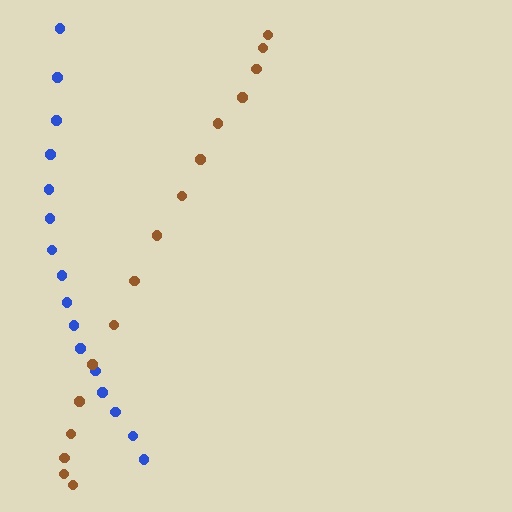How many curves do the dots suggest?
There are 2 distinct paths.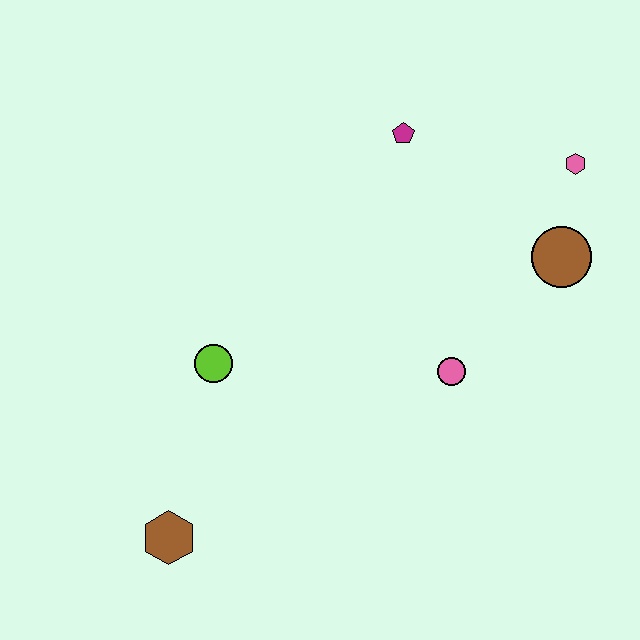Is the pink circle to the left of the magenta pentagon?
No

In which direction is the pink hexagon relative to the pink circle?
The pink hexagon is above the pink circle.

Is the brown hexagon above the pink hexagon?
No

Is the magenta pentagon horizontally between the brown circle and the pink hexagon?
No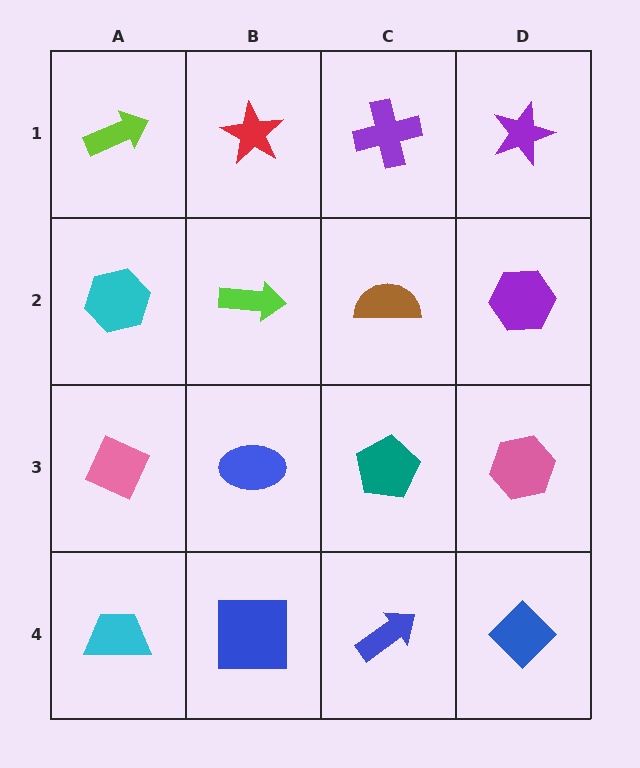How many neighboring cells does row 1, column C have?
3.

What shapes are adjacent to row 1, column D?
A purple hexagon (row 2, column D), a purple cross (row 1, column C).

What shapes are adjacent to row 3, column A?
A cyan hexagon (row 2, column A), a cyan trapezoid (row 4, column A), a blue ellipse (row 3, column B).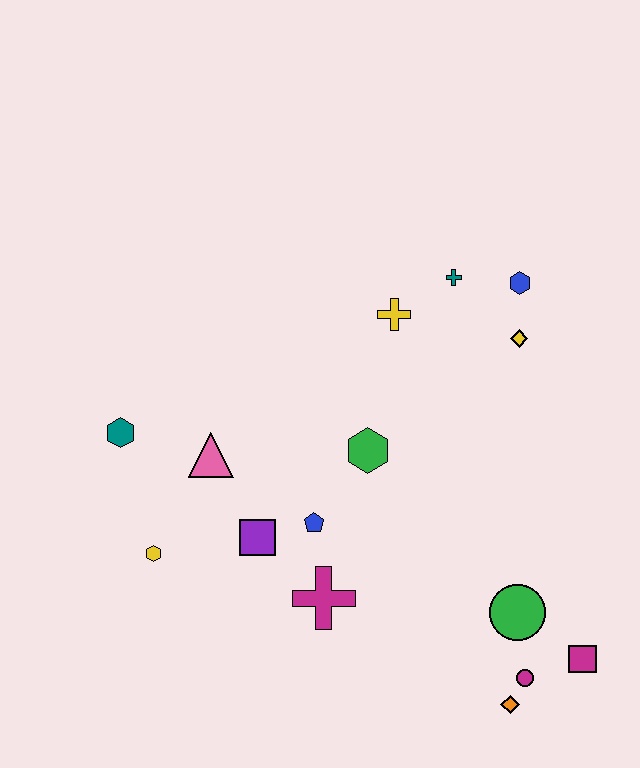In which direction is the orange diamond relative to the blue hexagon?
The orange diamond is below the blue hexagon.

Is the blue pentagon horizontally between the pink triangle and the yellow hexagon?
No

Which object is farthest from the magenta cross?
The blue hexagon is farthest from the magenta cross.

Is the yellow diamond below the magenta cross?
No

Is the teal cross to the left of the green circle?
Yes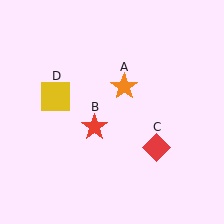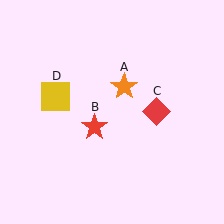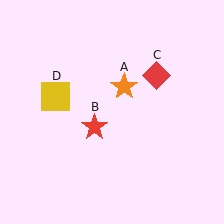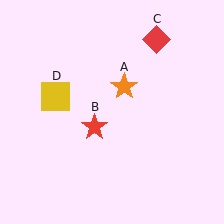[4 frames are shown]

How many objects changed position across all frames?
1 object changed position: red diamond (object C).